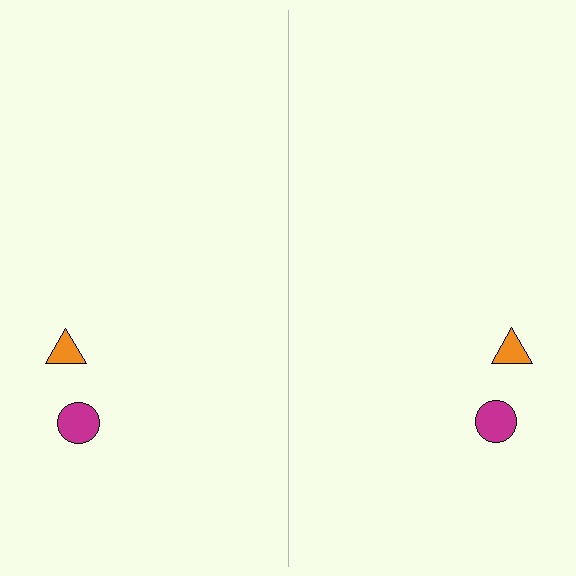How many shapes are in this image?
There are 4 shapes in this image.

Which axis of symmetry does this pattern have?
The pattern has a vertical axis of symmetry running through the center of the image.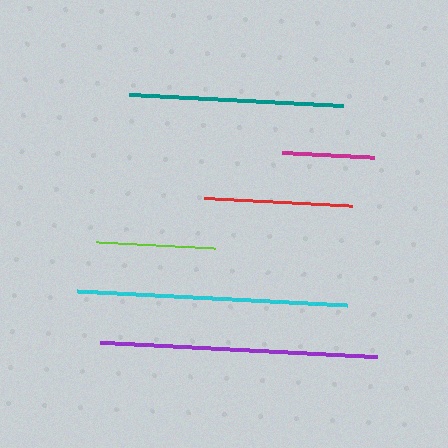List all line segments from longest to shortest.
From longest to shortest: purple, cyan, teal, red, lime, magenta.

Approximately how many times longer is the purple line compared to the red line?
The purple line is approximately 1.9 times the length of the red line.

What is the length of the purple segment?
The purple segment is approximately 277 pixels long.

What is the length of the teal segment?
The teal segment is approximately 214 pixels long.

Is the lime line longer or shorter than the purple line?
The purple line is longer than the lime line.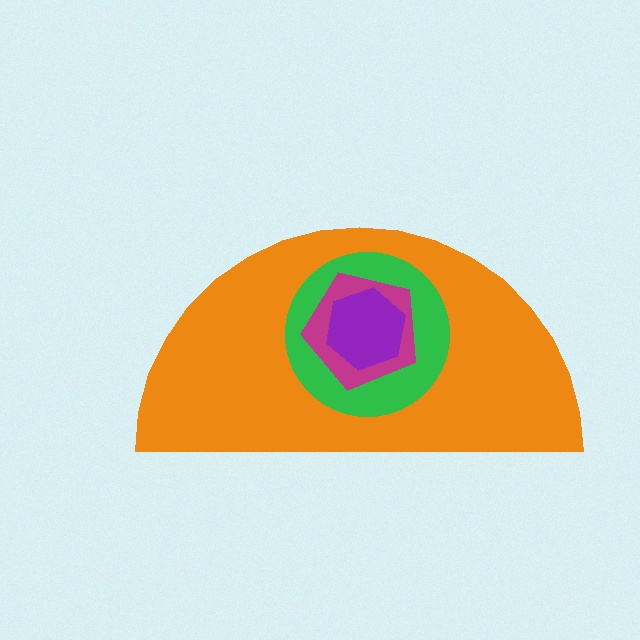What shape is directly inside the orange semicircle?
The green circle.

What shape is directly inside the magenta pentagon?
The purple hexagon.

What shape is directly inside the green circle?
The magenta pentagon.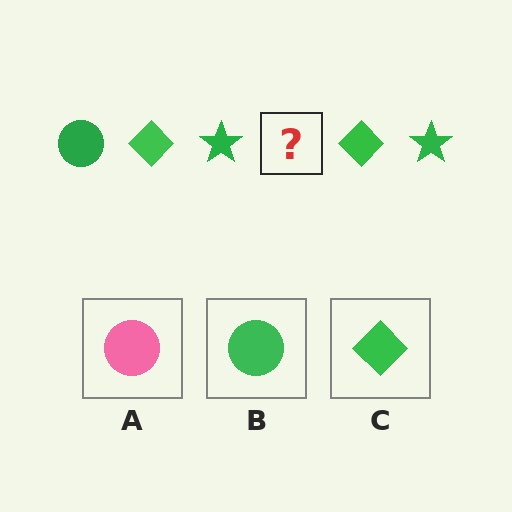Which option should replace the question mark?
Option B.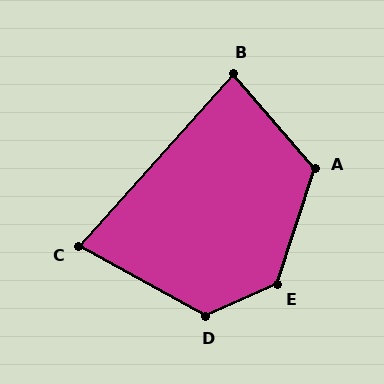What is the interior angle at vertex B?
Approximately 82 degrees (acute).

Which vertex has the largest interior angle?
E, at approximately 133 degrees.